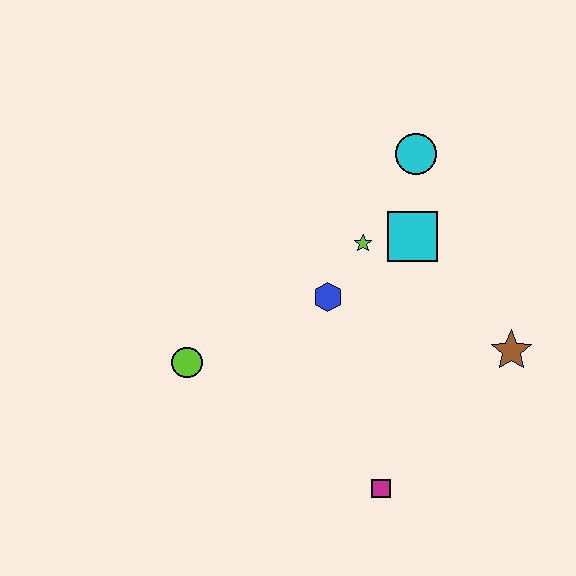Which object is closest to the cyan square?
The lime star is closest to the cyan square.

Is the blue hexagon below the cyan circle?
Yes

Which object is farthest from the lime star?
The magenta square is farthest from the lime star.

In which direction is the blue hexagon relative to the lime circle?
The blue hexagon is to the right of the lime circle.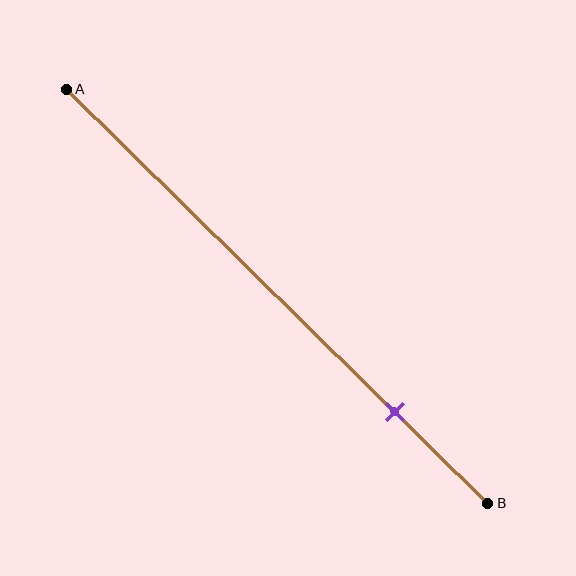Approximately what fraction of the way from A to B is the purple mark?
The purple mark is approximately 80% of the way from A to B.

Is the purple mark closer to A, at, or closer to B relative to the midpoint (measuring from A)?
The purple mark is closer to point B than the midpoint of segment AB.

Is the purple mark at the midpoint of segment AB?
No, the mark is at about 80% from A, not at the 50% midpoint.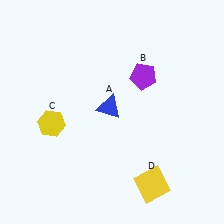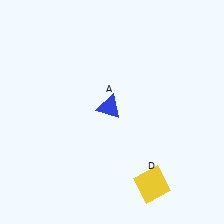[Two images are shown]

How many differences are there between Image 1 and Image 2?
There are 2 differences between the two images.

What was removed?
The yellow hexagon (C), the purple pentagon (B) were removed in Image 2.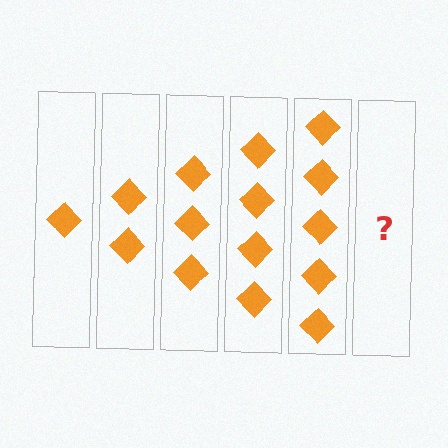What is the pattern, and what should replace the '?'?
The pattern is that each step adds one more diamond. The '?' should be 6 diamonds.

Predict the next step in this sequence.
The next step is 6 diamonds.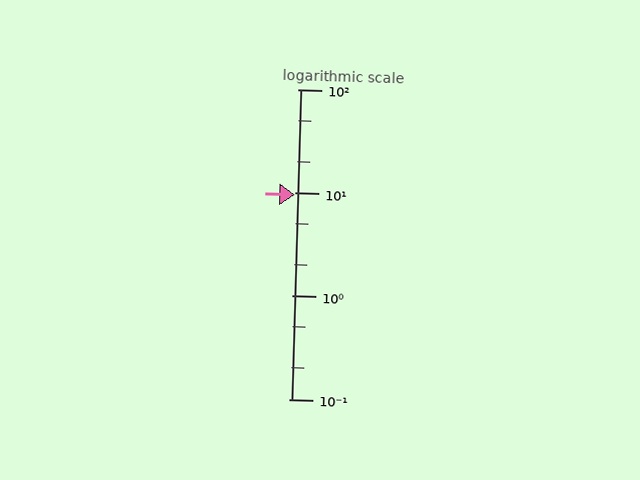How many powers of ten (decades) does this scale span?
The scale spans 3 decades, from 0.1 to 100.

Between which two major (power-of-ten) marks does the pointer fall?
The pointer is between 1 and 10.